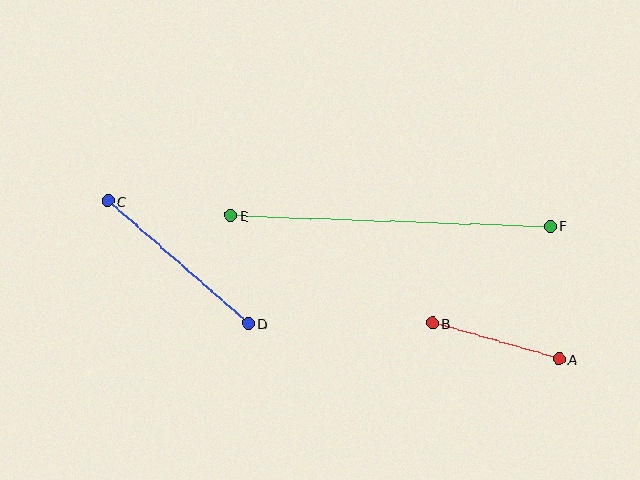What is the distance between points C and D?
The distance is approximately 186 pixels.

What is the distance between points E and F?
The distance is approximately 320 pixels.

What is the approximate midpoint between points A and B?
The midpoint is at approximately (496, 341) pixels.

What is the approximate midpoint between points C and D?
The midpoint is at approximately (178, 262) pixels.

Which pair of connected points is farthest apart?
Points E and F are farthest apart.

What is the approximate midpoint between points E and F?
The midpoint is at approximately (391, 221) pixels.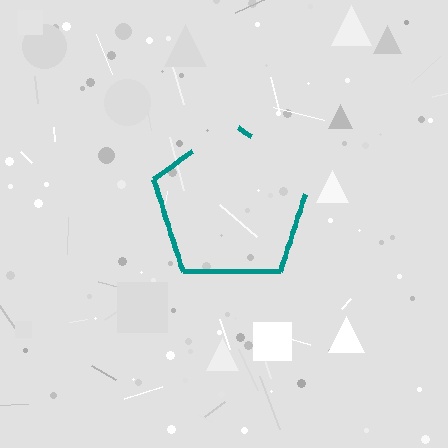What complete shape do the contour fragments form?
The contour fragments form a pentagon.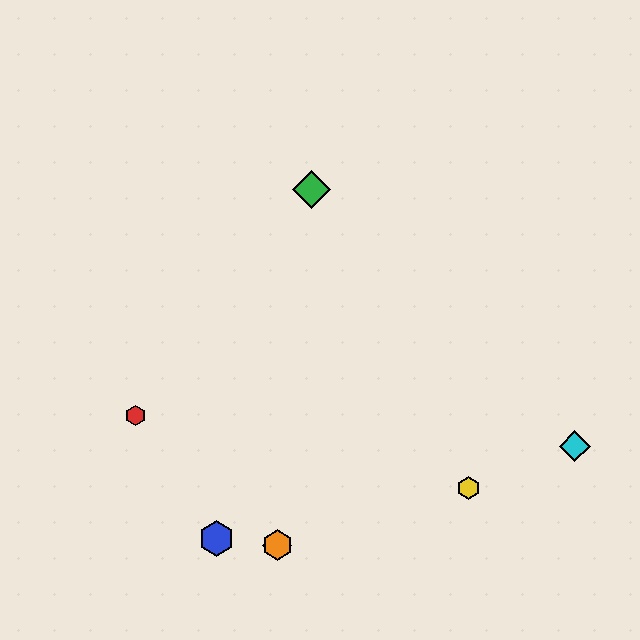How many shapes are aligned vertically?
2 shapes (the purple diamond, the orange hexagon) are aligned vertically.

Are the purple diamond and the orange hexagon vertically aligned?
Yes, both are at x≈277.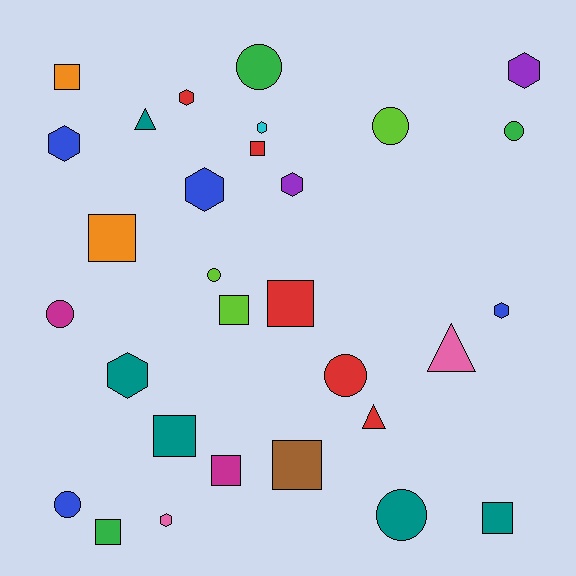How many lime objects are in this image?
There are 3 lime objects.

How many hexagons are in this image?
There are 9 hexagons.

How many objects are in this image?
There are 30 objects.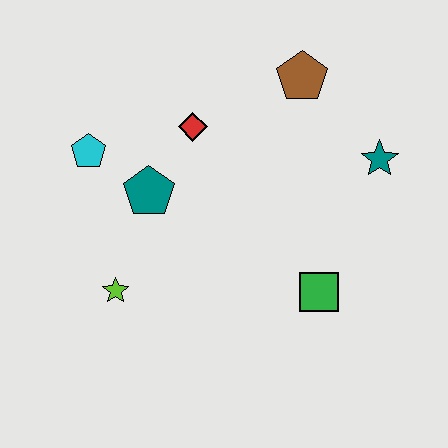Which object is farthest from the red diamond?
The green square is farthest from the red diamond.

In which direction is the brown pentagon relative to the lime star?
The brown pentagon is above the lime star.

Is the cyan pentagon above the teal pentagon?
Yes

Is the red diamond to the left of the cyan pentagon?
No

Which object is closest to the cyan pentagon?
The teal pentagon is closest to the cyan pentagon.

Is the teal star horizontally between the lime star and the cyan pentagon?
No